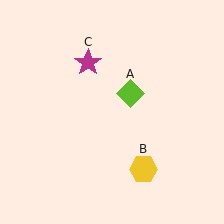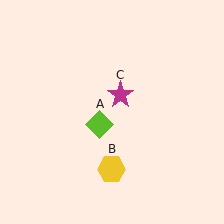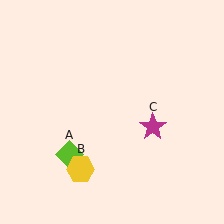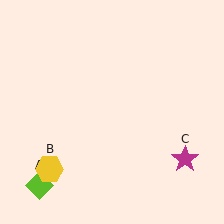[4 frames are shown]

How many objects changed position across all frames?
3 objects changed position: lime diamond (object A), yellow hexagon (object B), magenta star (object C).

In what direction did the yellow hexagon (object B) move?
The yellow hexagon (object B) moved left.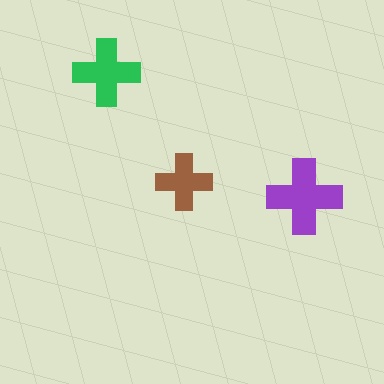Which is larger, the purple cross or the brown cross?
The purple one.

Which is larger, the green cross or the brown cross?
The green one.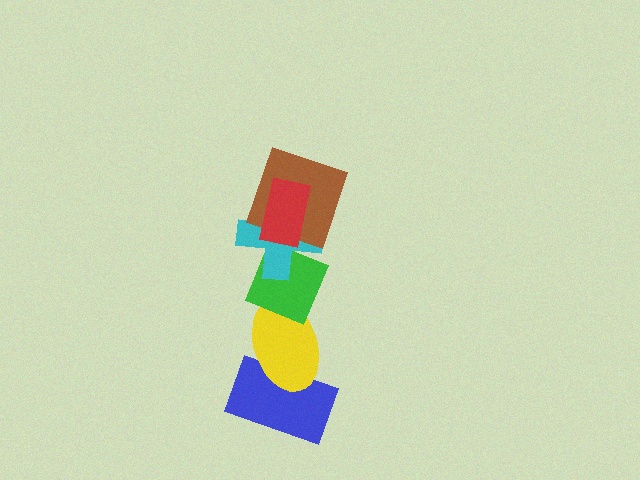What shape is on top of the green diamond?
The cyan cross is on top of the green diamond.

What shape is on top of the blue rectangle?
The yellow ellipse is on top of the blue rectangle.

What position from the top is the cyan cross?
The cyan cross is 3rd from the top.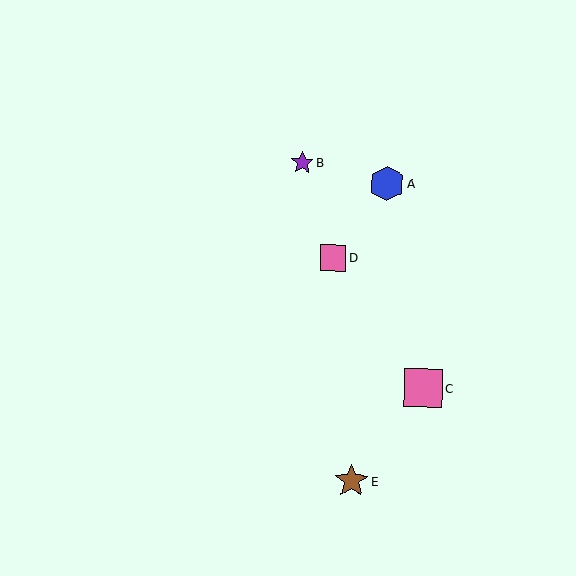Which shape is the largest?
The pink square (labeled C) is the largest.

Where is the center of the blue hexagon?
The center of the blue hexagon is at (387, 184).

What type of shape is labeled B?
Shape B is a purple star.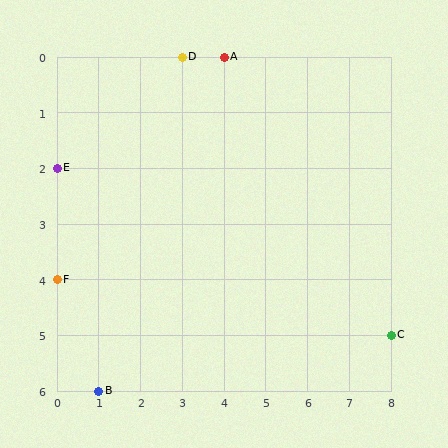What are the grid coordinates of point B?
Point B is at grid coordinates (1, 6).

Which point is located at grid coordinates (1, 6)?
Point B is at (1, 6).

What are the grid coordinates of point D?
Point D is at grid coordinates (3, 0).